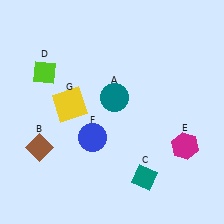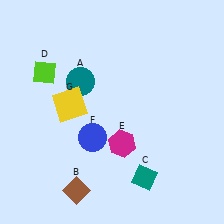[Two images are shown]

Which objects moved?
The objects that moved are: the teal circle (A), the brown diamond (B), the magenta hexagon (E).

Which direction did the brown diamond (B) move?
The brown diamond (B) moved down.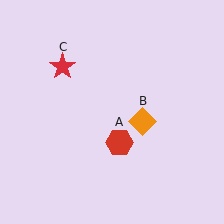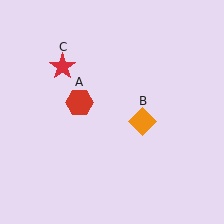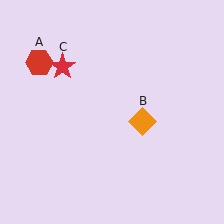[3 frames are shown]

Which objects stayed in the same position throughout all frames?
Orange diamond (object B) and red star (object C) remained stationary.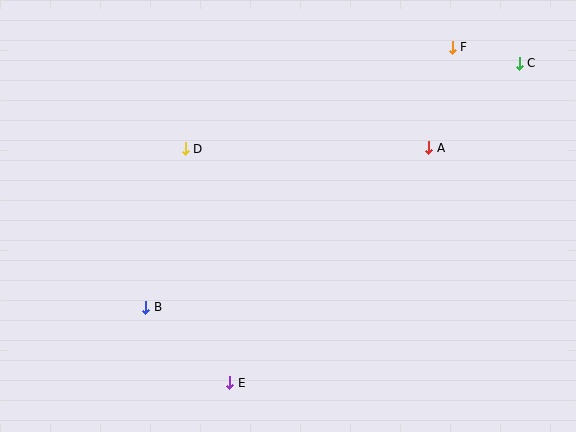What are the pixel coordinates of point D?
Point D is at (185, 149).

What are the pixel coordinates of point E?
Point E is at (230, 383).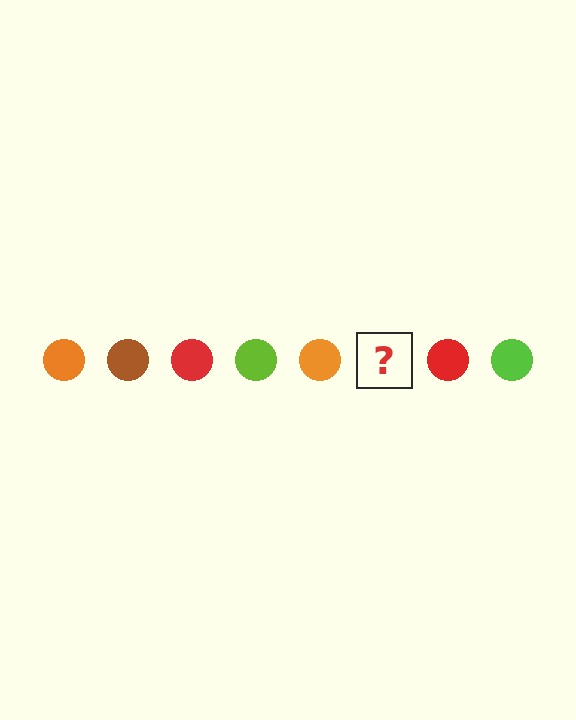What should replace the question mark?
The question mark should be replaced with a brown circle.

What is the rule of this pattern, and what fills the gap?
The rule is that the pattern cycles through orange, brown, red, lime circles. The gap should be filled with a brown circle.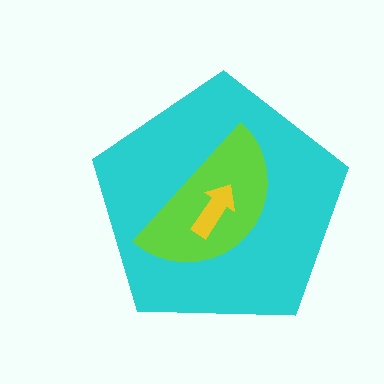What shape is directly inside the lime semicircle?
The yellow arrow.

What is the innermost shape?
The yellow arrow.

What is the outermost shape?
The cyan pentagon.